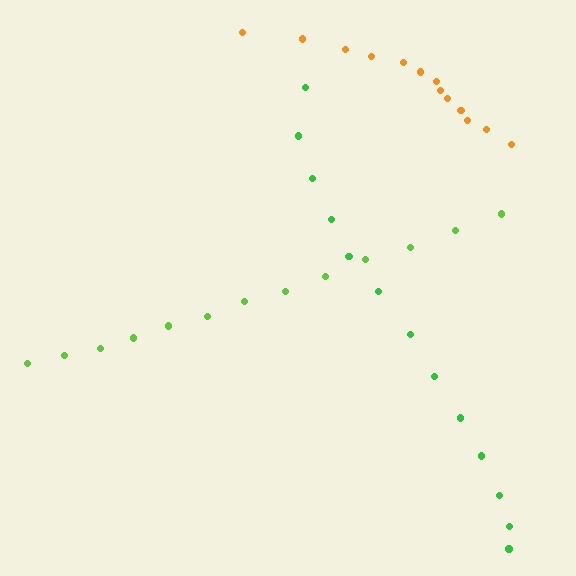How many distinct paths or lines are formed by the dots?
There are 3 distinct paths.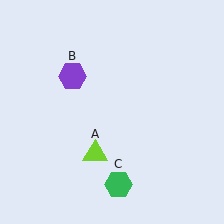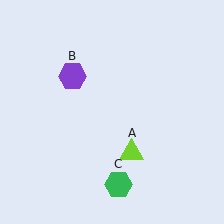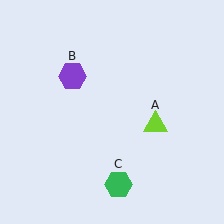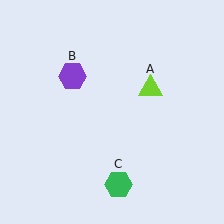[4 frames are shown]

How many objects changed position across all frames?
1 object changed position: lime triangle (object A).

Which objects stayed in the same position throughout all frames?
Purple hexagon (object B) and green hexagon (object C) remained stationary.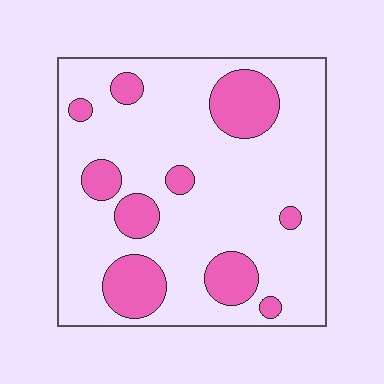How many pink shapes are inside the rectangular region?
10.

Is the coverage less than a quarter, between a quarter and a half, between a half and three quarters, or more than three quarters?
Less than a quarter.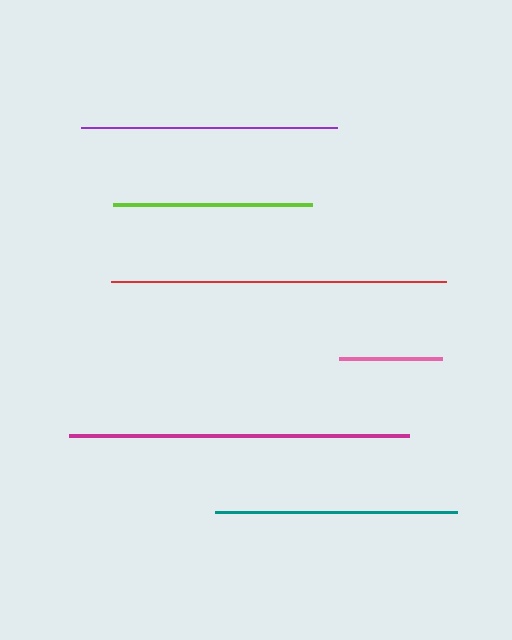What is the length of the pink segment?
The pink segment is approximately 103 pixels long.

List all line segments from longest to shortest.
From longest to shortest: magenta, red, purple, teal, lime, pink.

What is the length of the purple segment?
The purple segment is approximately 256 pixels long.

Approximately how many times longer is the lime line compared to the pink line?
The lime line is approximately 1.9 times the length of the pink line.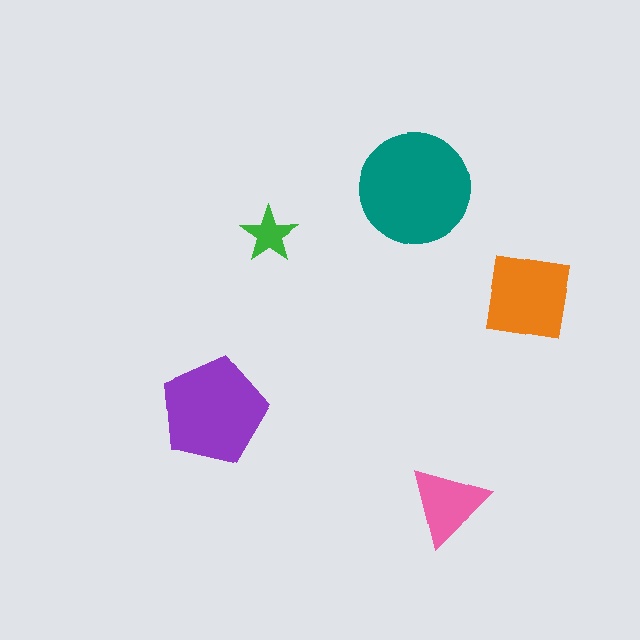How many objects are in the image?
There are 5 objects in the image.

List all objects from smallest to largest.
The green star, the pink triangle, the orange square, the purple pentagon, the teal circle.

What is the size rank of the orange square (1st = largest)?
3rd.